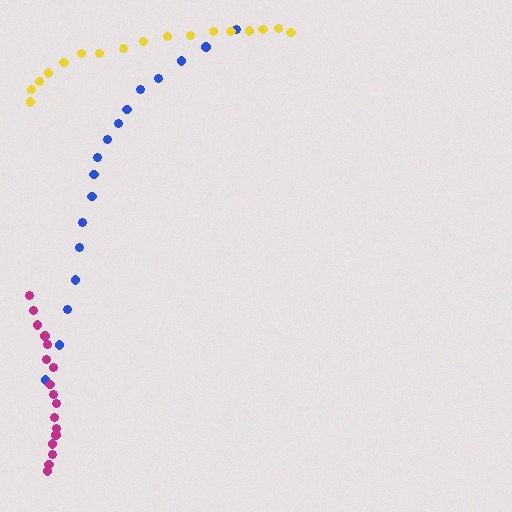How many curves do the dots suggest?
There are 3 distinct paths.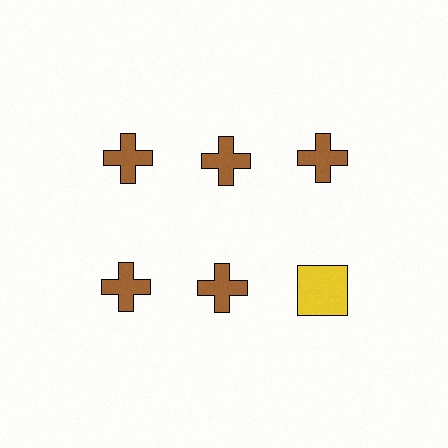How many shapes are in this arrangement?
There are 6 shapes arranged in a grid pattern.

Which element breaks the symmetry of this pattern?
The yellow square in the second row, center column breaks the symmetry. All other shapes are brown crosses.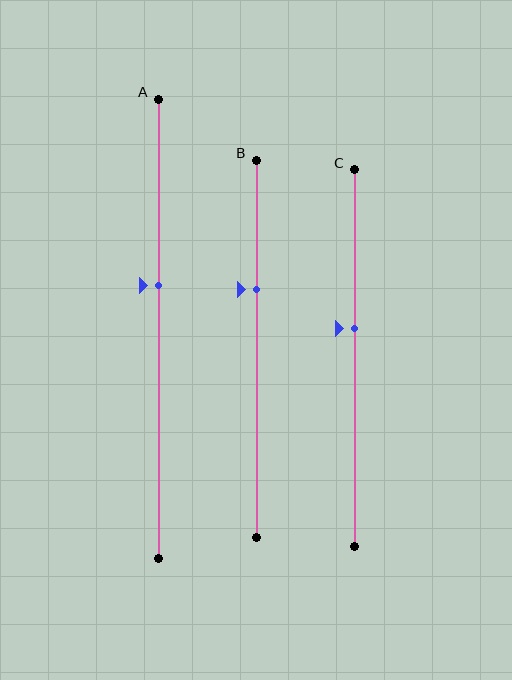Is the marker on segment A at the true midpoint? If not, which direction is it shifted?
No, the marker on segment A is shifted upward by about 9% of the segment length.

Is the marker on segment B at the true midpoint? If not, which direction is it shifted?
No, the marker on segment B is shifted upward by about 16% of the segment length.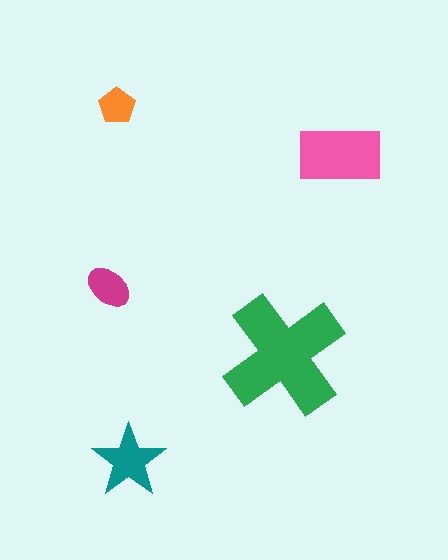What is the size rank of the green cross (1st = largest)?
1st.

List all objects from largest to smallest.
The green cross, the pink rectangle, the teal star, the magenta ellipse, the orange pentagon.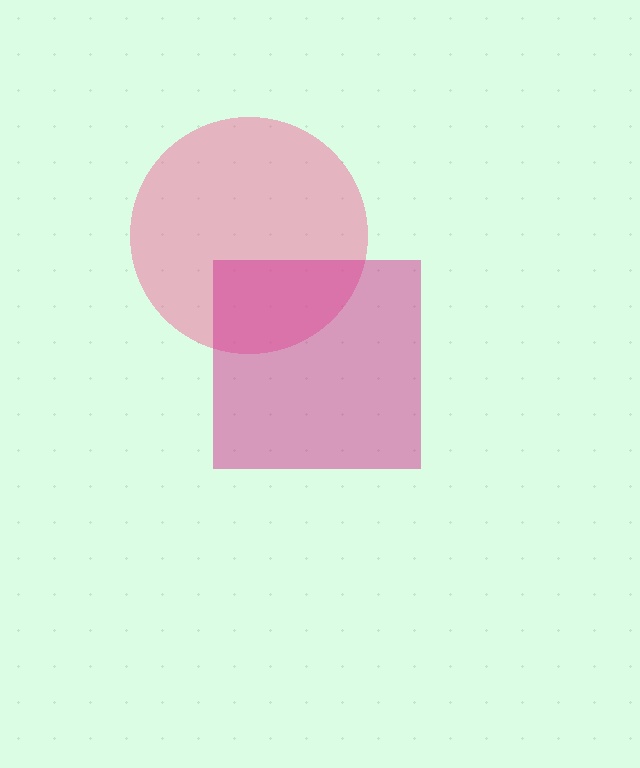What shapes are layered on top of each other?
The layered shapes are: a pink circle, a magenta square.